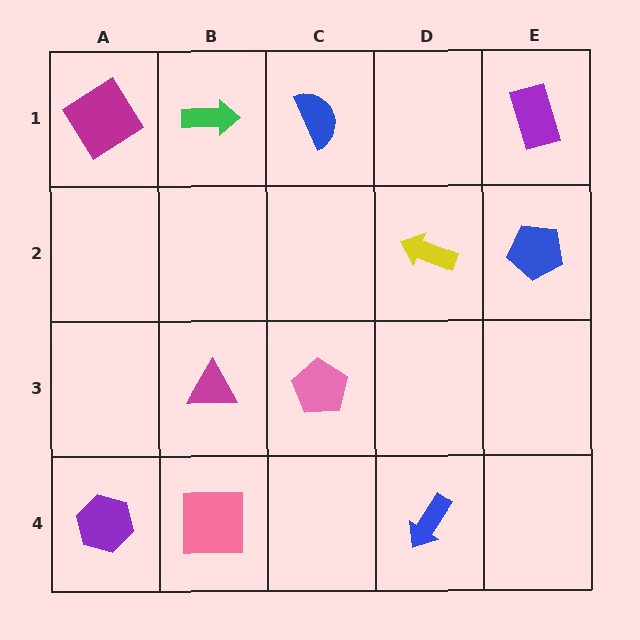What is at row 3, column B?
A magenta triangle.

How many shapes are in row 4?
3 shapes.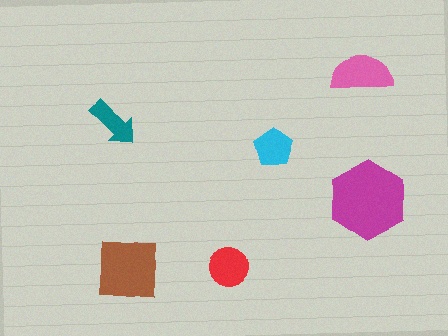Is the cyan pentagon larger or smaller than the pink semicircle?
Smaller.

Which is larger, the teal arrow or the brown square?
The brown square.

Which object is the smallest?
The teal arrow.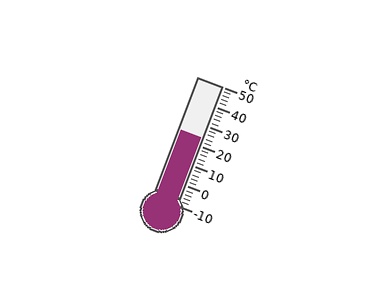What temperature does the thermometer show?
The thermometer shows approximately 24°C.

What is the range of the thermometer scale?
The thermometer scale ranges from -10°C to 50°C.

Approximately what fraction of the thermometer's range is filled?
The thermometer is filled to approximately 55% of its range.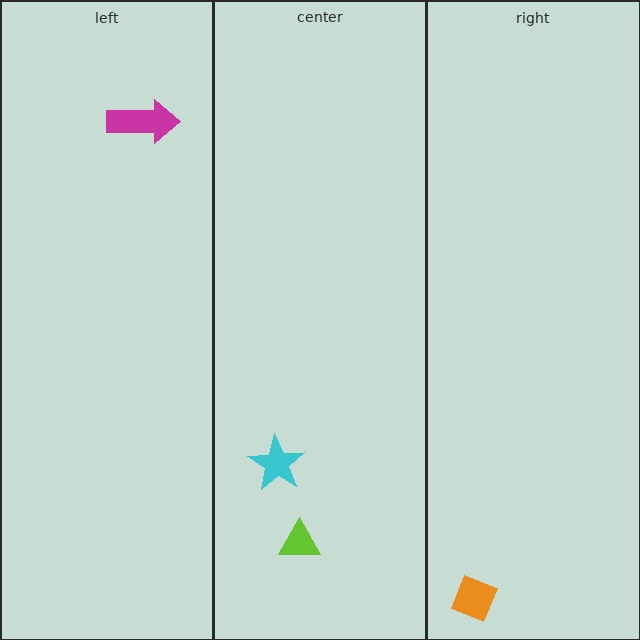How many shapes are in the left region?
1.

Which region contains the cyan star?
The center region.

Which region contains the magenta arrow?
The left region.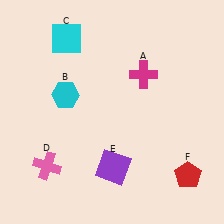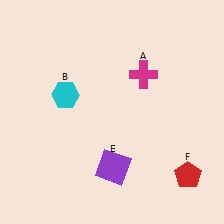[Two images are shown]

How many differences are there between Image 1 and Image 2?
There are 2 differences between the two images.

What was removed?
The pink cross (D), the cyan square (C) were removed in Image 2.